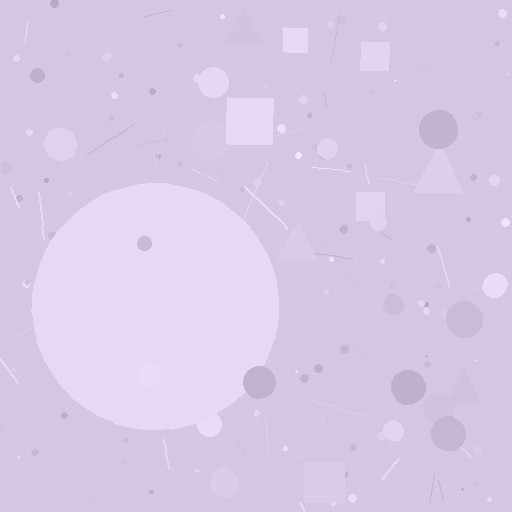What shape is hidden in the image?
A circle is hidden in the image.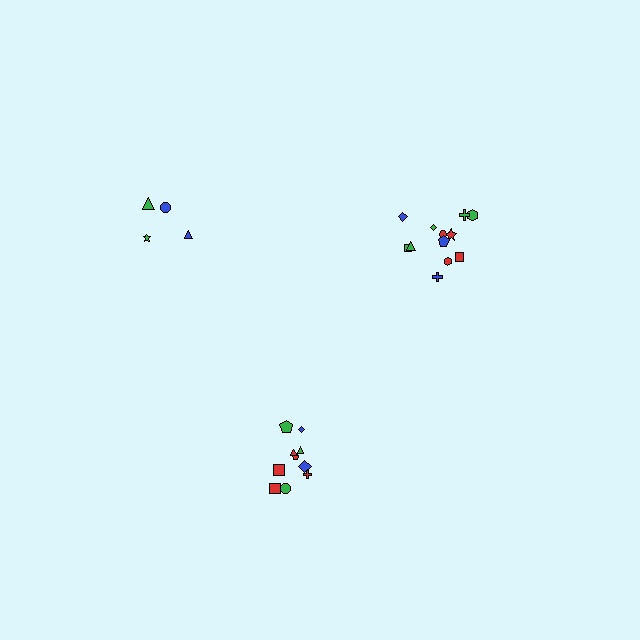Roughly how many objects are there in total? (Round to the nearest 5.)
Roughly 25 objects in total.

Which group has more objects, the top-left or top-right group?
The top-right group.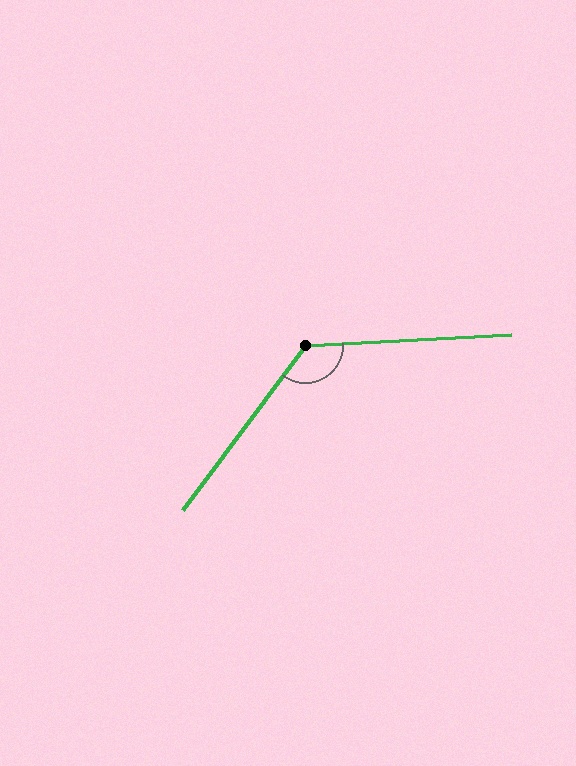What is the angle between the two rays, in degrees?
Approximately 130 degrees.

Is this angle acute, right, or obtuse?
It is obtuse.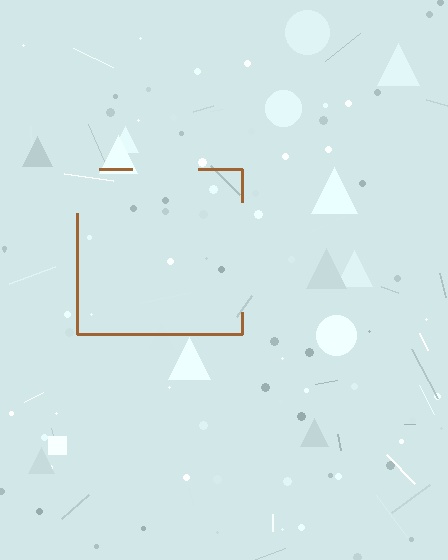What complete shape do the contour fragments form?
The contour fragments form a square.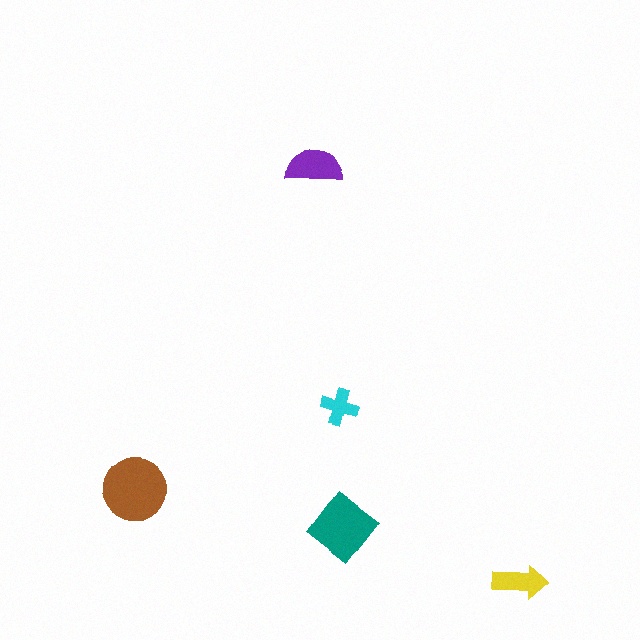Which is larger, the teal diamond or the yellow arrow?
The teal diamond.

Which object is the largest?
The brown circle.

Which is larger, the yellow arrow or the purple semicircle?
The purple semicircle.